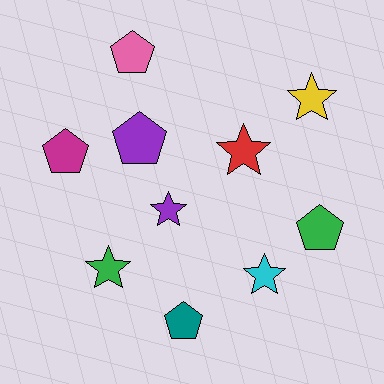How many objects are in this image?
There are 10 objects.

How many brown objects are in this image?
There are no brown objects.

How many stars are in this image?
There are 5 stars.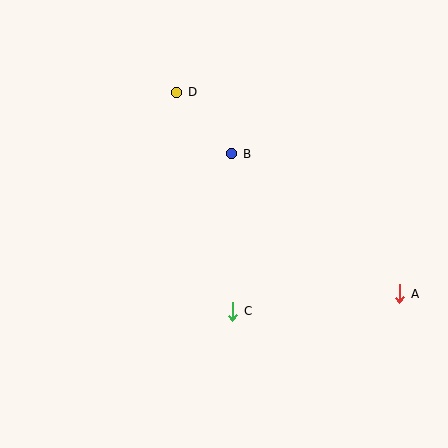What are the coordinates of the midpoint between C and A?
The midpoint between C and A is at (316, 303).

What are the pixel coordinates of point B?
Point B is at (232, 154).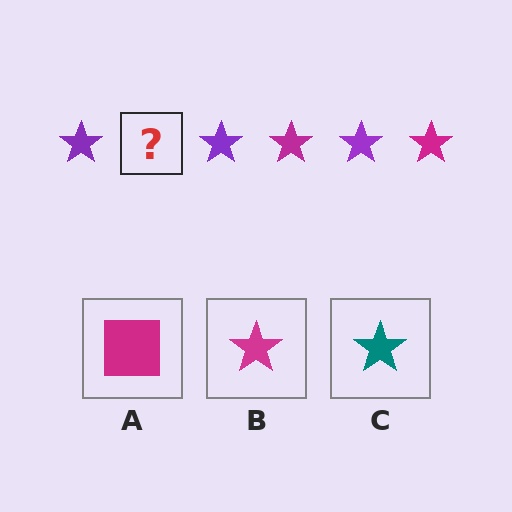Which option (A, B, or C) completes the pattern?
B.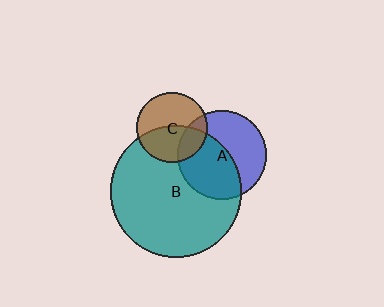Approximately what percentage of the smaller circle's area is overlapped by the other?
Approximately 20%.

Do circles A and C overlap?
Yes.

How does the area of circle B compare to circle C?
Approximately 3.5 times.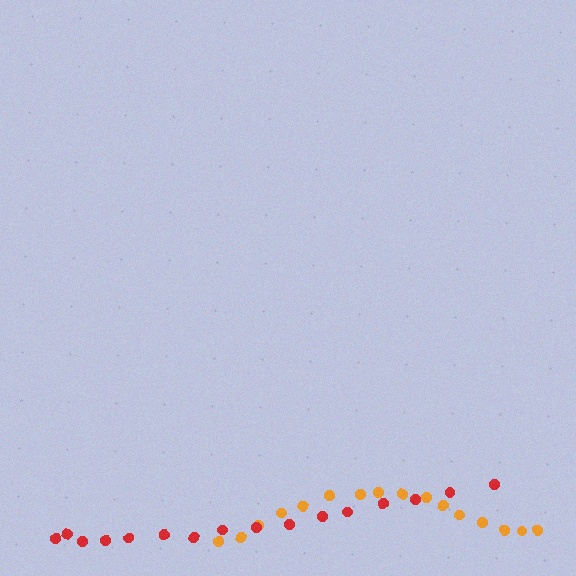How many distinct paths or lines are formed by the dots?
There are 2 distinct paths.